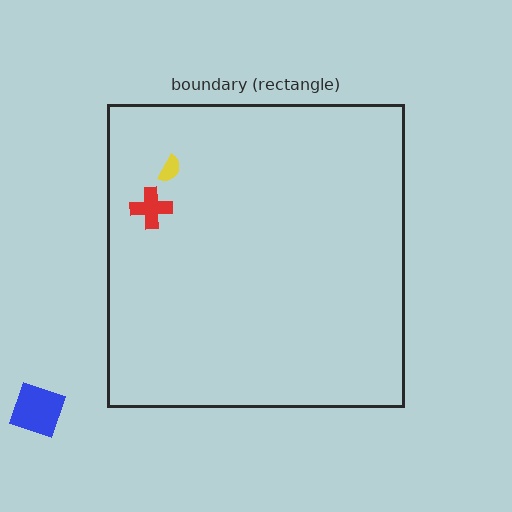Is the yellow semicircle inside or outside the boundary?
Inside.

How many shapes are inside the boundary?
2 inside, 1 outside.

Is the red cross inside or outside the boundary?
Inside.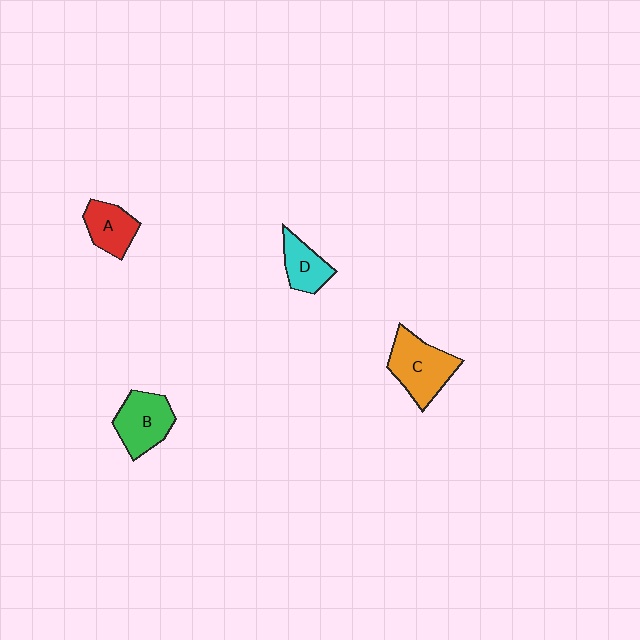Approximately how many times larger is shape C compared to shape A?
Approximately 1.5 times.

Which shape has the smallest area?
Shape D (cyan).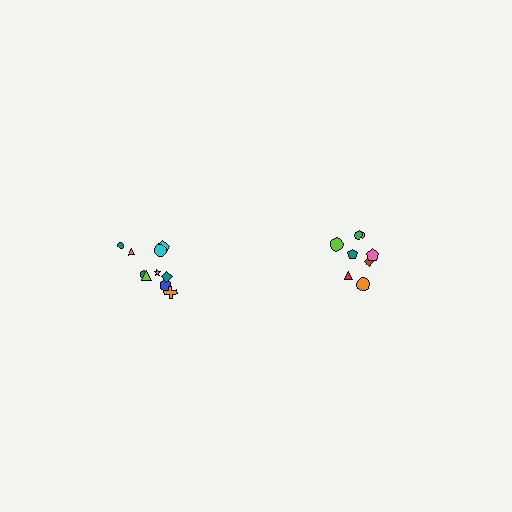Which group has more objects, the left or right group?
The left group.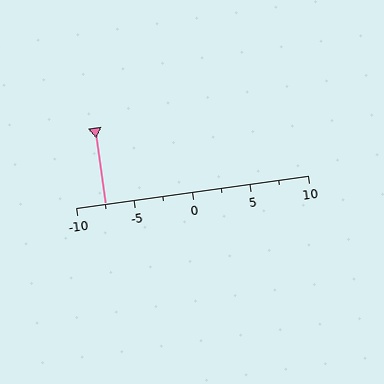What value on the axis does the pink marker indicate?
The marker indicates approximately -7.5.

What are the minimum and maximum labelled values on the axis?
The axis runs from -10 to 10.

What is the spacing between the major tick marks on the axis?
The major ticks are spaced 5 apart.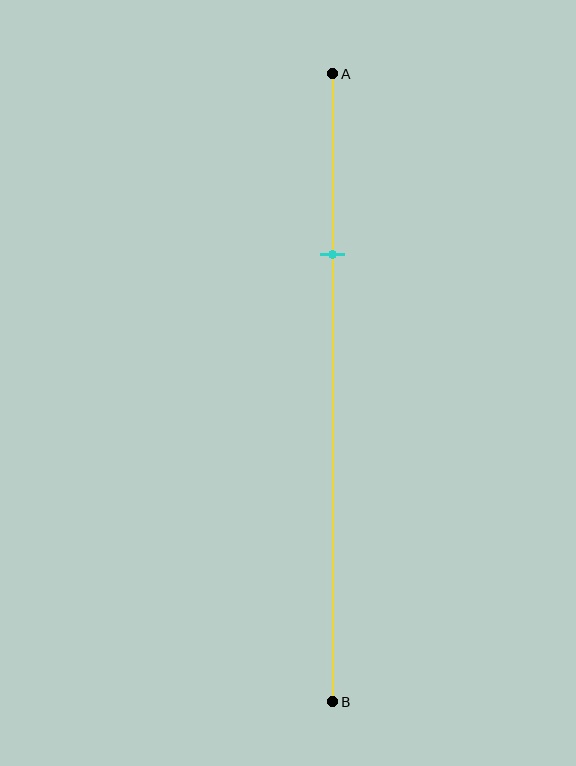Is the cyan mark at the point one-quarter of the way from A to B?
No, the mark is at about 30% from A, not at the 25% one-quarter point.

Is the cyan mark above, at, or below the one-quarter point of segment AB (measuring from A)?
The cyan mark is below the one-quarter point of segment AB.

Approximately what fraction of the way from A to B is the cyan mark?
The cyan mark is approximately 30% of the way from A to B.